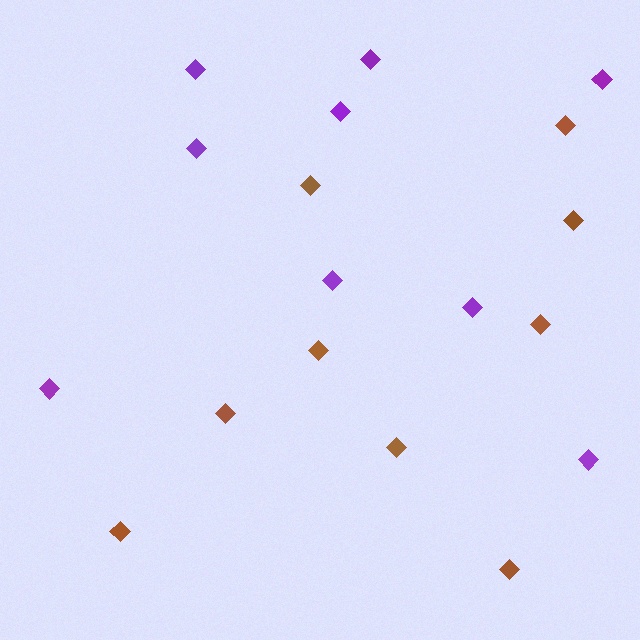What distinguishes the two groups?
There are 2 groups: one group of brown diamonds (9) and one group of purple diamonds (9).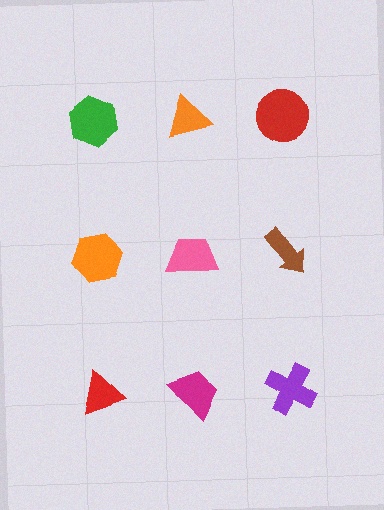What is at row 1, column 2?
An orange triangle.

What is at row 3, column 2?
A magenta trapezoid.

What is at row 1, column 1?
A green hexagon.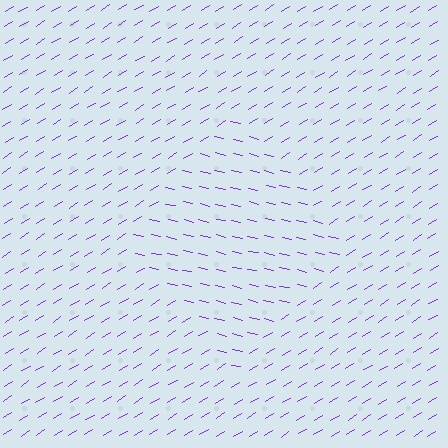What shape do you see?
I see a diamond.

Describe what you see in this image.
The image is filled with small purple line segments. A diamond region in the image has lines oriented differently from the surrounding lines, creating a visible texture boundary.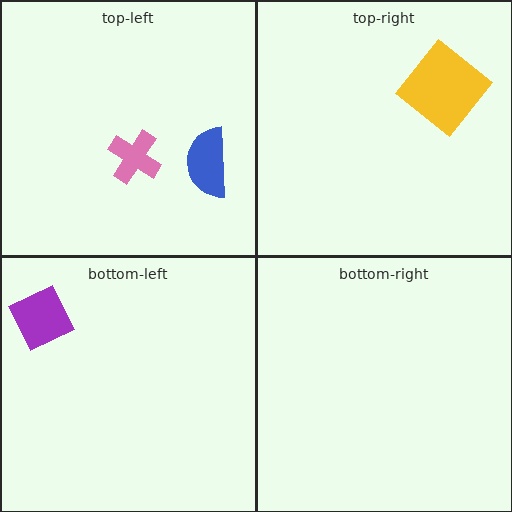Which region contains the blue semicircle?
The top-left region.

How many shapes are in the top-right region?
1.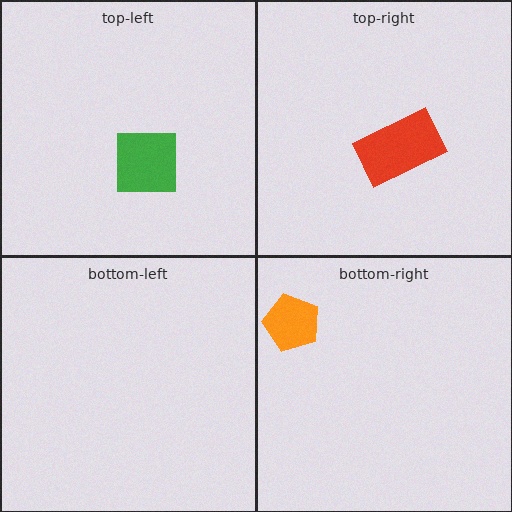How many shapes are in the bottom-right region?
1.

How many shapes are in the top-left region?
1.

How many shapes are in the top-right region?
1.